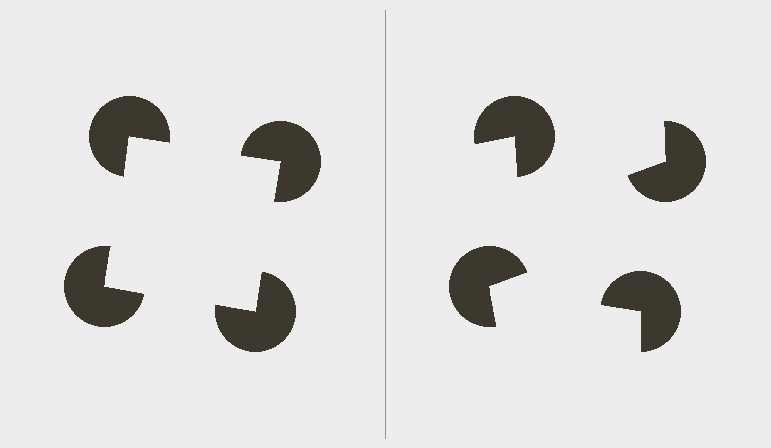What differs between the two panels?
The pac-man discs are positioned identically on both sides; only the wedge orientations differ. On the left they align to a square; on the right they are misaligned.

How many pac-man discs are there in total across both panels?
8 — 4 on each side.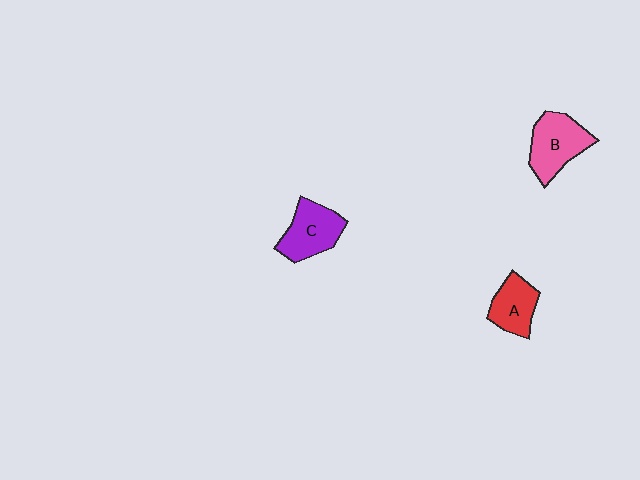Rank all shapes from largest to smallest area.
From largest to smallest: B (pink), C (purple), A (red).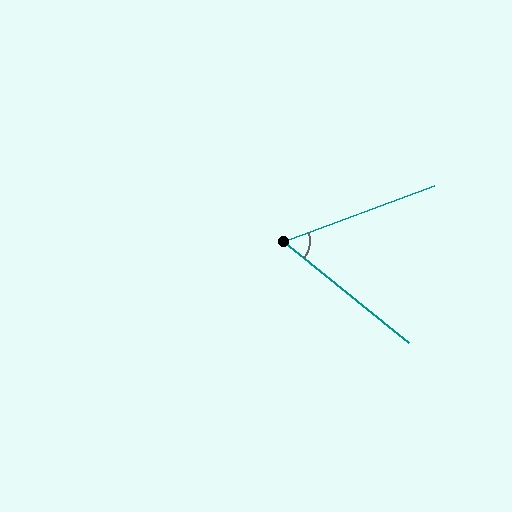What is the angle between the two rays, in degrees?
Approximately 59 degrees.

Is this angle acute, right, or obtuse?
It is acute.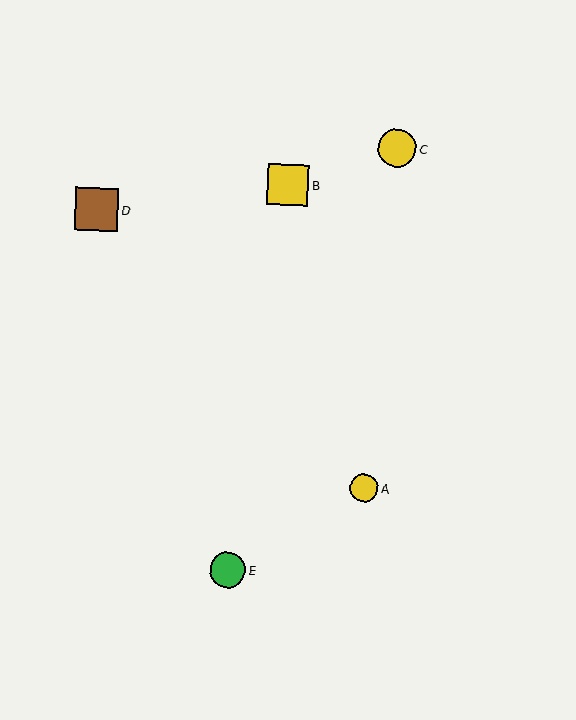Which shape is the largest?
The brown square (labeled D) is the largest.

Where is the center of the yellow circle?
The center of the yellow circle is at (397, 148).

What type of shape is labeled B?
Shape B is a yellow square.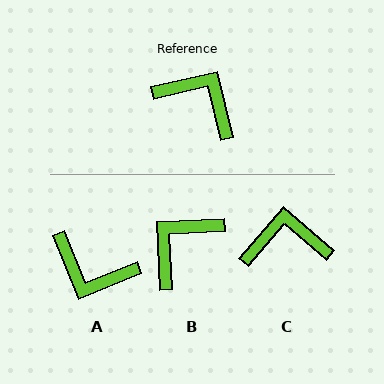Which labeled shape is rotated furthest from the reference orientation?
A, about 171 degrees away.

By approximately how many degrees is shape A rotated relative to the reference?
Approximately 171 degrees clockwise.